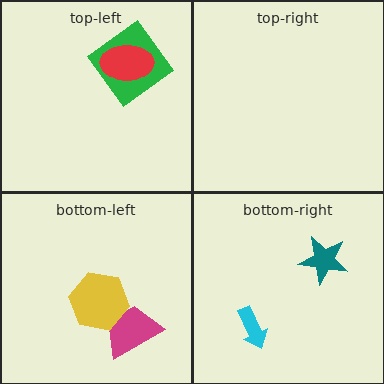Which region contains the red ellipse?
The top-left region.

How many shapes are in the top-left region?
2.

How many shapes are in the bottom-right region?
2.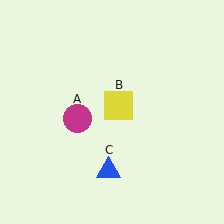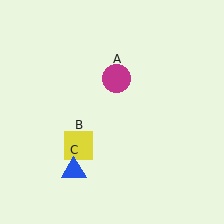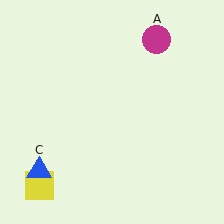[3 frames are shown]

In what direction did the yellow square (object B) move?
The yellow square (object B) moved down and to the left.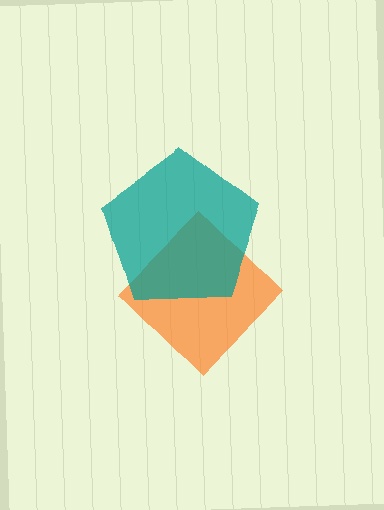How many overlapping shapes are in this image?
There are 2 overlapping shapes in the image.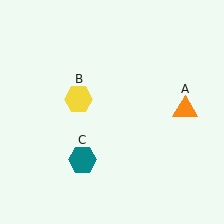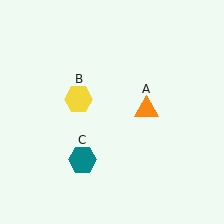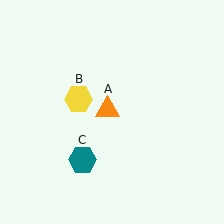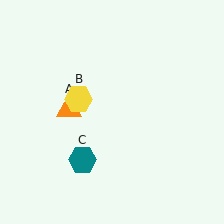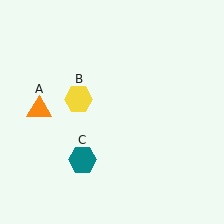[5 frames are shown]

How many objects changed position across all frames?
1 object changed position: orange triangle (object A).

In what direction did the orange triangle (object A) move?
The orange triangle (object A) moved left.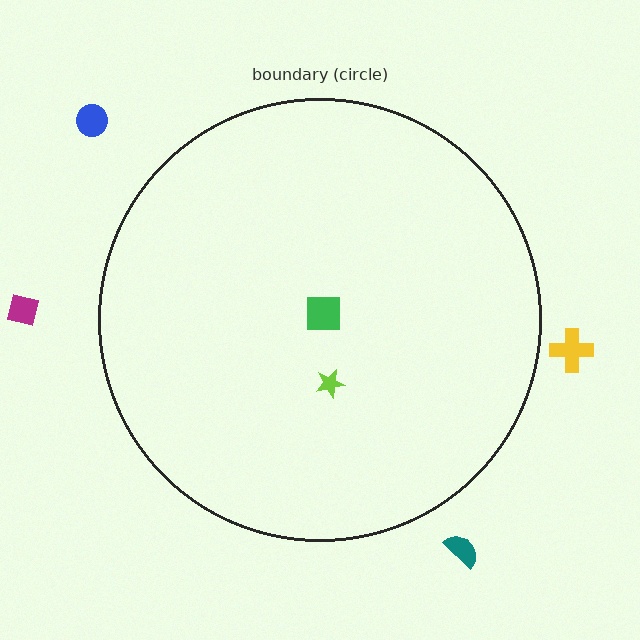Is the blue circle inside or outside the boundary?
Outside.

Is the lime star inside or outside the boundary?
Inside.